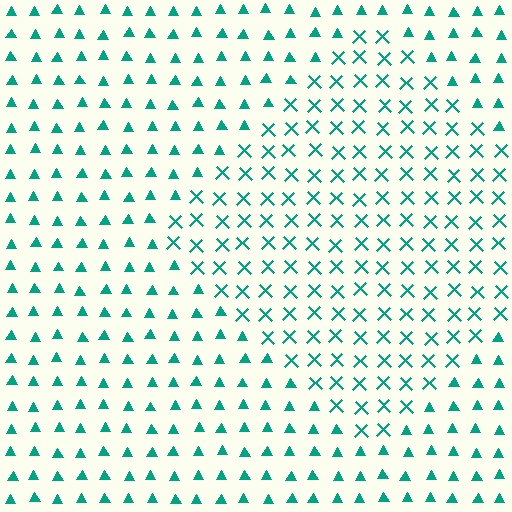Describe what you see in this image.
The image is filled with small teal elements arranged in a uniform grid. A diamond-shaped region contains X marks, while the surrounding area contains triangles. The boundary is defined purely by the change in element shape.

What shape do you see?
I see a diamond.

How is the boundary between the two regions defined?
The boundary is defined by a change in element shape: X marks inside vs. triangles outside. All elements share the same color and spacing.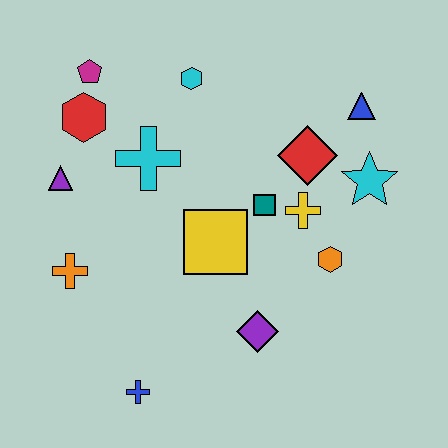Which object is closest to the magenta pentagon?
The red hexagon is closest to the magenta pentagon.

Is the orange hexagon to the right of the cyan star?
No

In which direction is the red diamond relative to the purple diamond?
The red diamond is above the purple diamond.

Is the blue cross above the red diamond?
No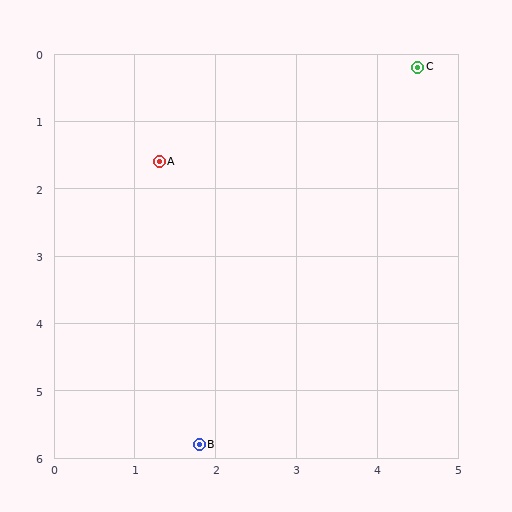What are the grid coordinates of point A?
Point A is at approximately (1.3, 1.6).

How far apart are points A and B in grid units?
Points A and B are about 4.2 grid units apart.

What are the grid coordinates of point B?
Point B is at approximately (1.8, 5.8).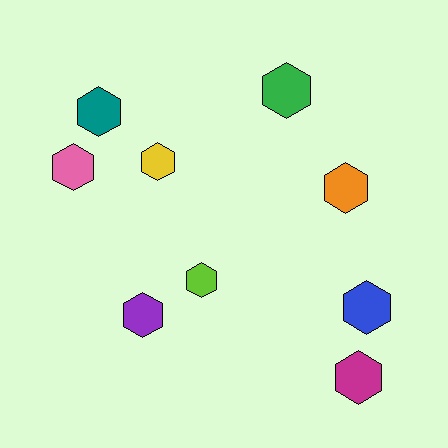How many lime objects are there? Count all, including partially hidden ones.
There is 1 lime object.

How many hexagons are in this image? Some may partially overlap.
There are 9 hexagons.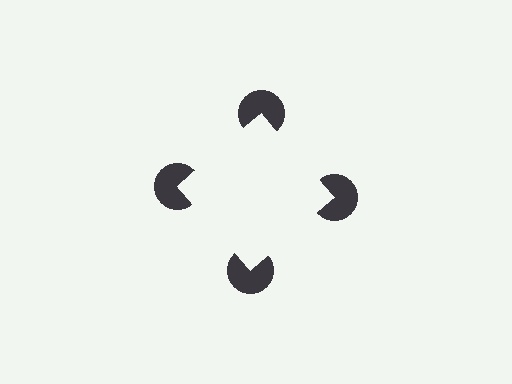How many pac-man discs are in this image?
There are 4 — one at each vertex of the illusory square.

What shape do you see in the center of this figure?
An illusory square — its edges are inferred from the aligned wedge cuts in the pac-man discs, not physically drawn.